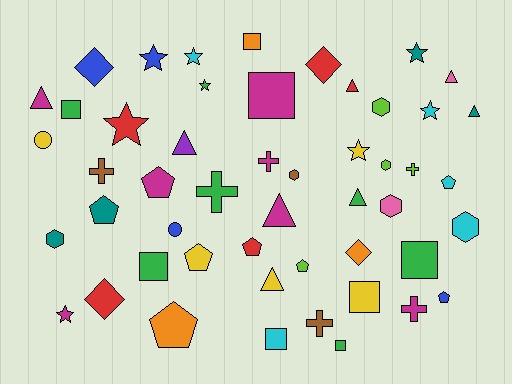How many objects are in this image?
There are 50 objects.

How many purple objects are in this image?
There is 1 purple object.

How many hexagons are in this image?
There are 6 hexagons.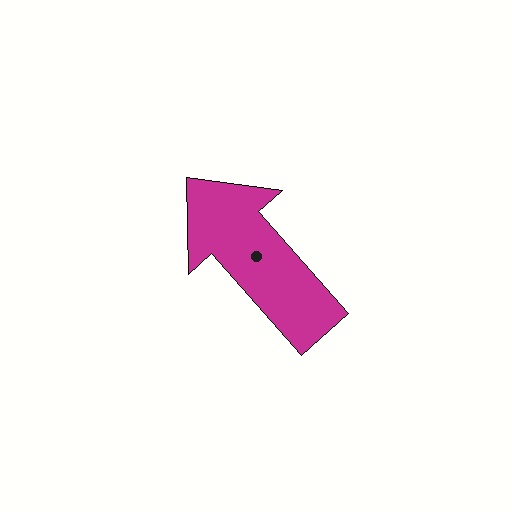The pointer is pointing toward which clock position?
Roughly 11 o'clock.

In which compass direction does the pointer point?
Northwest.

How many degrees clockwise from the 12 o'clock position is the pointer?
Approximately 319 degrees.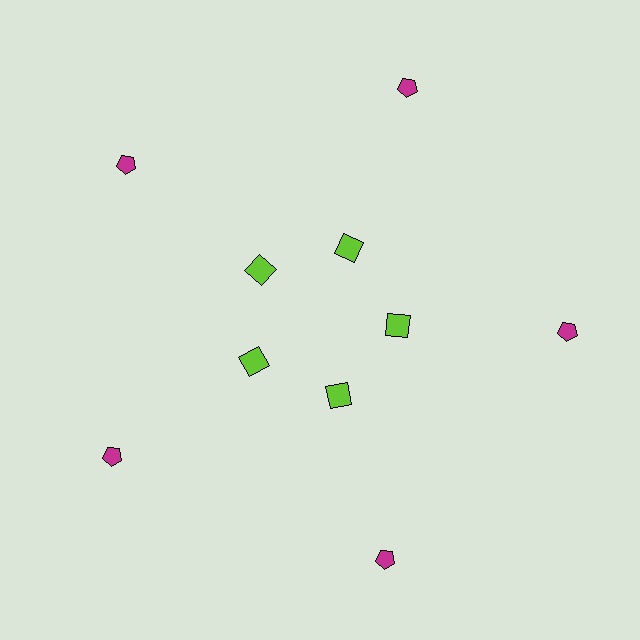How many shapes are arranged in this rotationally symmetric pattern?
There are 10 shapes, arranged in 5 groups of 2.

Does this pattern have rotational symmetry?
Yes, this pattern has 5-fold rotational symmetry. It looks the same after rotating 72 degrees around the center.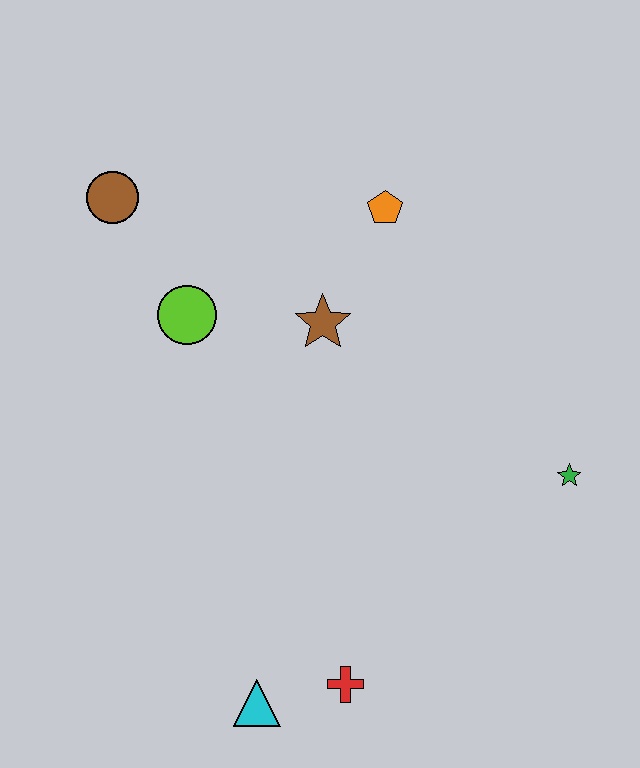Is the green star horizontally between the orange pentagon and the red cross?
No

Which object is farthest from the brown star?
The cyan triangle is farthest from the brown star.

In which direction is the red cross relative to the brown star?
The red cross is below the brown star.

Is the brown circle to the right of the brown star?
No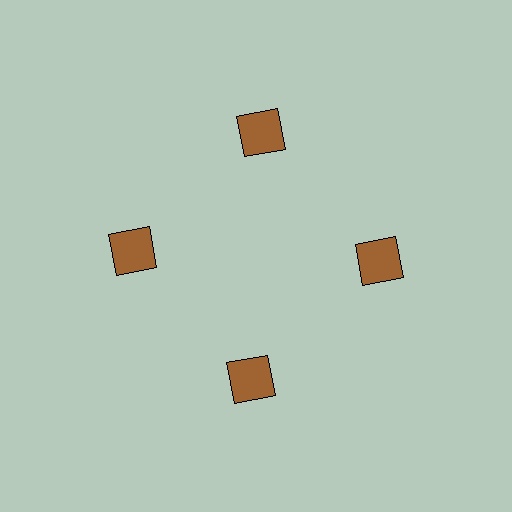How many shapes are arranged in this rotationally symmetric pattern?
There are 4 shapes, arranged in 4 groups of 1.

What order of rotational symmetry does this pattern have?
This pattern has 4-fold rotational symmetry.